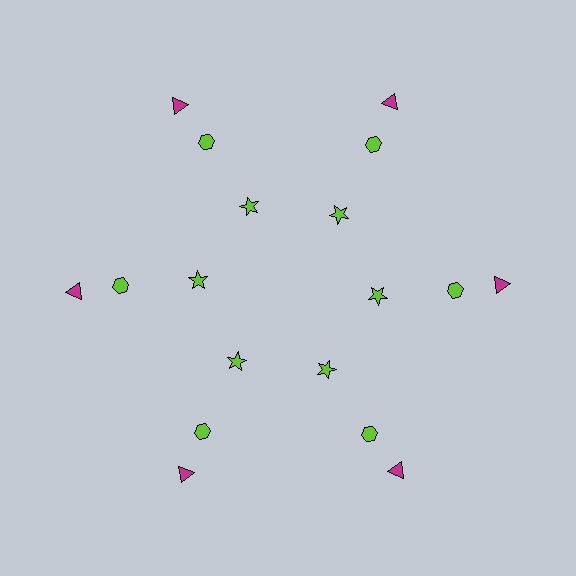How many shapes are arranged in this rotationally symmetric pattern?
There are 18 shapes, arranged in 6 groups of 3.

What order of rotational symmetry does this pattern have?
This pattern has 6-fold rotational symmetry.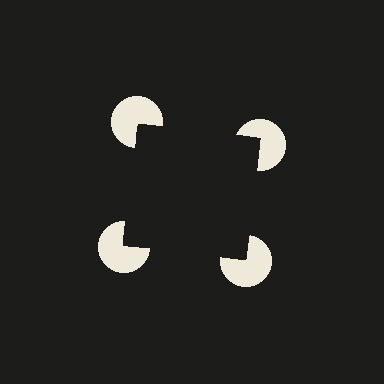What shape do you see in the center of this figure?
An illusory square — its edges are inferred from the aligned wedge cuts in the pac-man discs, not physically drawn.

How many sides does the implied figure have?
4 sides.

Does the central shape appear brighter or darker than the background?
It typically appears slightly darker than the background, even though no actual brightness change is drawn.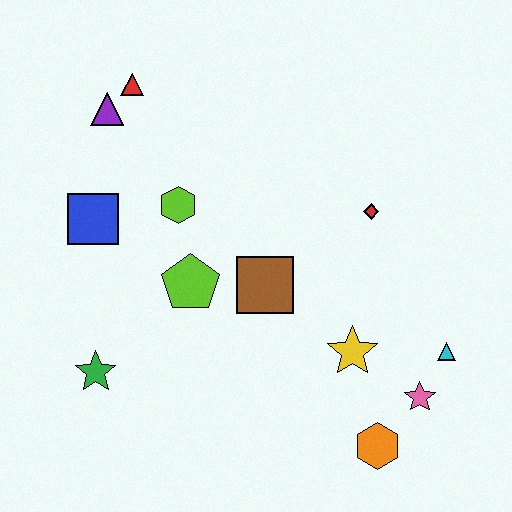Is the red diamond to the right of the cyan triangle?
No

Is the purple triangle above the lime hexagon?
Yes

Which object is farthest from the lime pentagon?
The cyan triangle is farthest from the lime pentagon.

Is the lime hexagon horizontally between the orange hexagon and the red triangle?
Yes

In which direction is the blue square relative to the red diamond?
The blue square is to the left of the red diamond.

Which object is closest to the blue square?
The lime hexagon is closest to the blue square.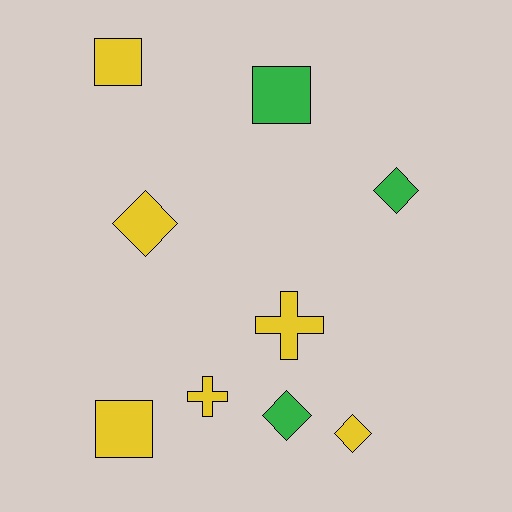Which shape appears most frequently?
Diamond, with 4 objects.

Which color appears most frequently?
Yellow, with 6 objects.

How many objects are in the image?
There are 9 objects.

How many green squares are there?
There is 1 green square.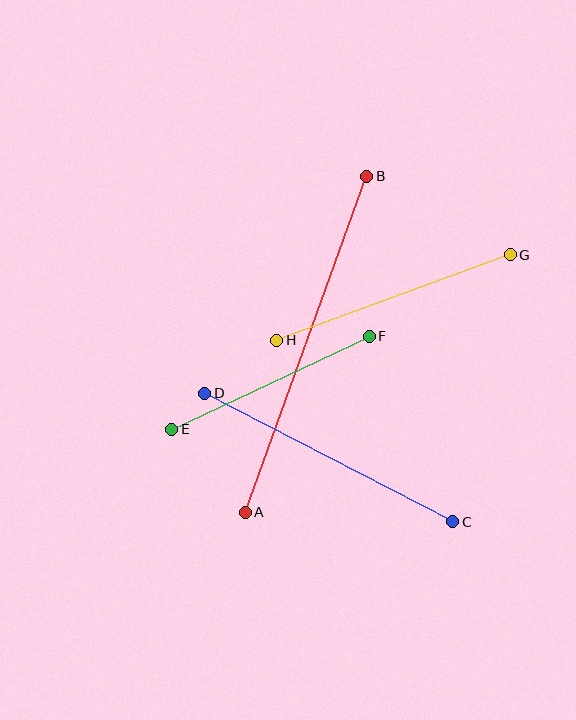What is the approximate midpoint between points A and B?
The midpoint is at approximately (306, 344) pixels.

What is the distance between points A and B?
The distance is approximately 357 pixels.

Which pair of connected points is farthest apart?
Points A and B are farthest apart.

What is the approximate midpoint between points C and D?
The midpoint is at approximately (329, 457) pixels.